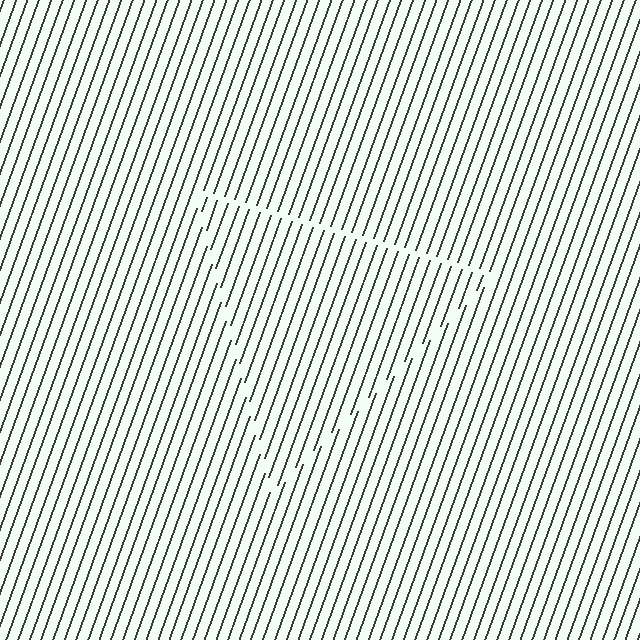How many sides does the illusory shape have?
3 sides — the line-ends trace a triangle.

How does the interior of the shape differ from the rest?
The interior of the shape contains the same grating, shifted by half a period — the contour is defined by the phase discontinuity where line-ends from the inner and outer gratings abut.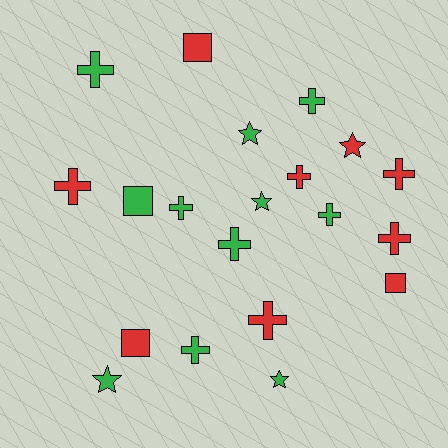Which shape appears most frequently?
Cross, with 11 objects.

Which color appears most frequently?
Green, with 11 objects.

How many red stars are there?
There is 1 red star.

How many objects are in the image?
There are 20 objects.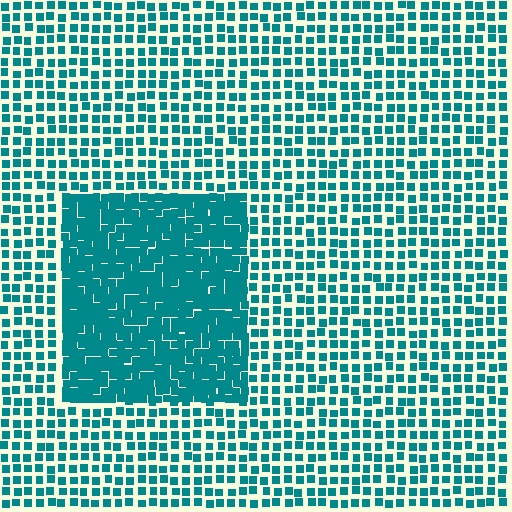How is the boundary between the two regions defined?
The boundary is defined by a change in element density (approximately 2.1x ratio). All elements are the same color, size, and shape.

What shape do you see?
I see a rectangle.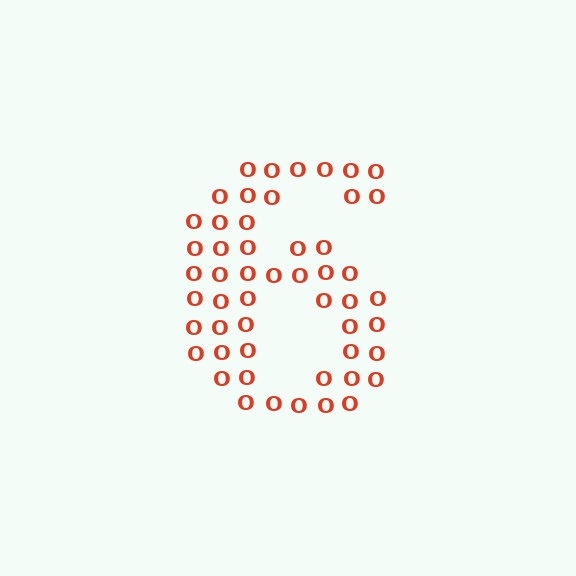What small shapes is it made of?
It is made of small letter O's.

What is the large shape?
The large shape is the digit 6.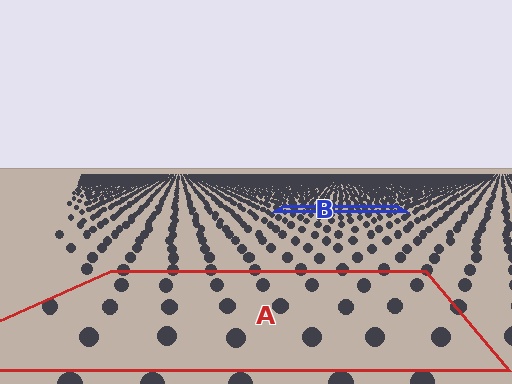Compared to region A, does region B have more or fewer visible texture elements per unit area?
Region B has more texture elements per unit area — they are packed more densely because it is farther away.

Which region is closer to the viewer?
Region A is closer. The texture elements there are larger and more spread out.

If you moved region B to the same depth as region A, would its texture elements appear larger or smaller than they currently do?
They would appear larger. At a closer depth, the same texture elements are projected at a bigger on-screen size.